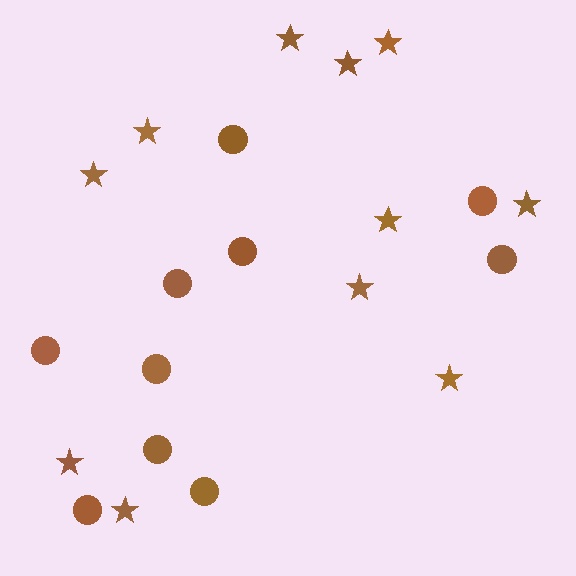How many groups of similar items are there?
There are 2 groups: one group of circles (10) and one group of stars (11).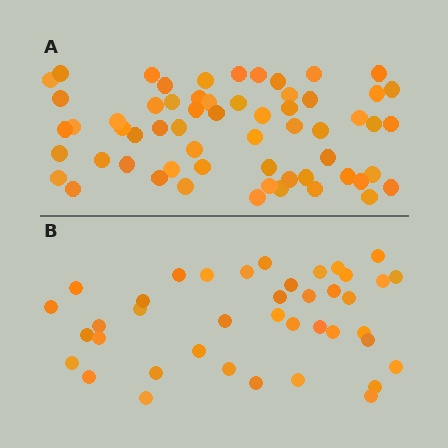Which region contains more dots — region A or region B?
Region A (the top region) has more dots.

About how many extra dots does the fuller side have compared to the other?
Region A has approximately 20 more dots than region B.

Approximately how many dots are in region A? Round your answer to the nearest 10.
About 60 dots.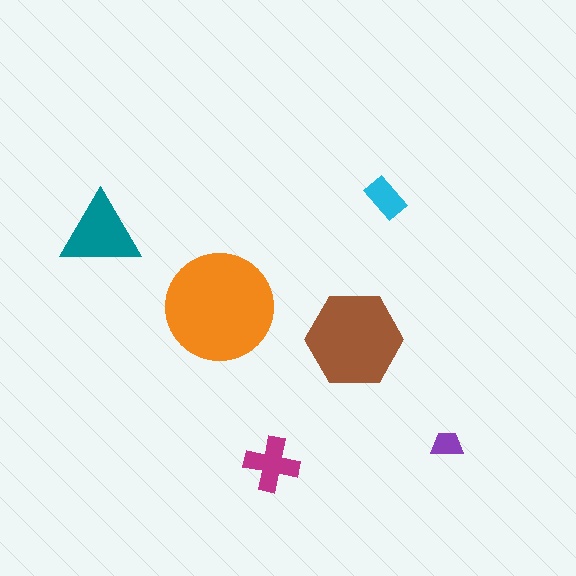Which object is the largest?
The orange circle.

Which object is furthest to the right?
The purple trapezoid is rightmost.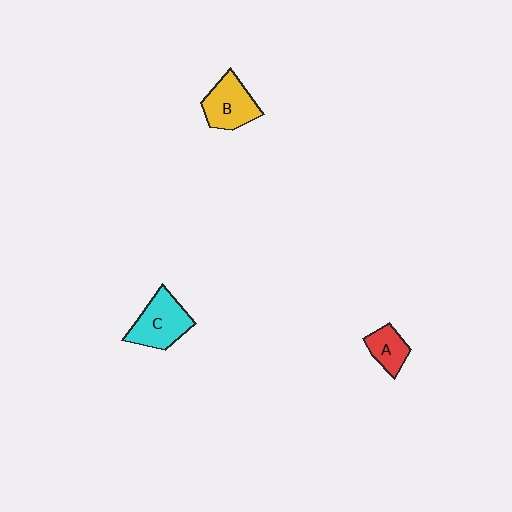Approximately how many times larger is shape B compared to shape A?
Approximately 1.6 times.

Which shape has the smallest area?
Shape A (red).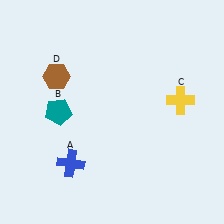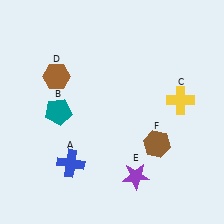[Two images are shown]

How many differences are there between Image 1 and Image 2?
There are 2 differences between the two images.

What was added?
A purple star (E), a brown hexagon (F) were added in Image 2.